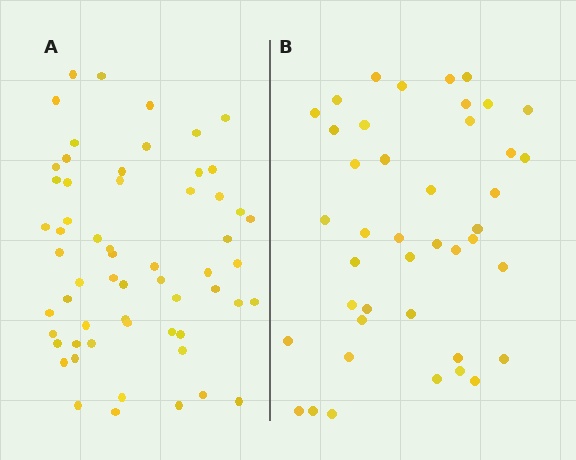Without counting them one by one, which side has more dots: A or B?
Region A (the left region) has more dots.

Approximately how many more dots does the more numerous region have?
Region A has approximately 15 more dots than region B.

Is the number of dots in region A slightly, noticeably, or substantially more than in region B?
Region A has noticeably more, but not dramatically so. The ratio is roughly 1.4 to 1.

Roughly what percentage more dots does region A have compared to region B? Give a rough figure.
About 40% more.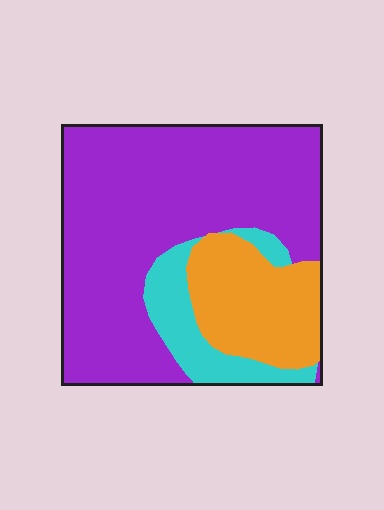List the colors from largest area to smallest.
From largest to smallest: purple, orange, cyan.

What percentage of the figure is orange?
Orange takes up about one fifth (1/5) of the figure.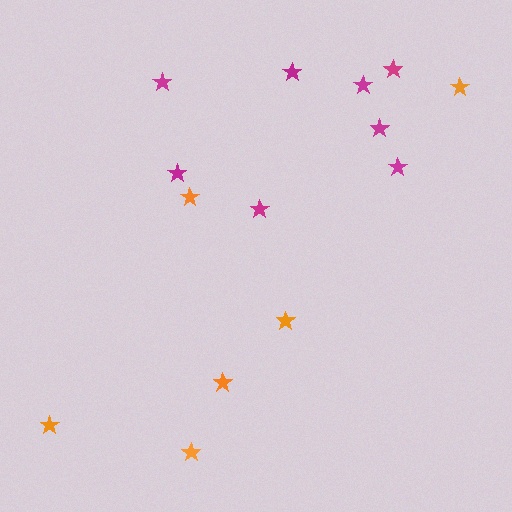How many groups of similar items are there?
There are 2 groups: one group of magenta stars (8) and one group of orange stars (6).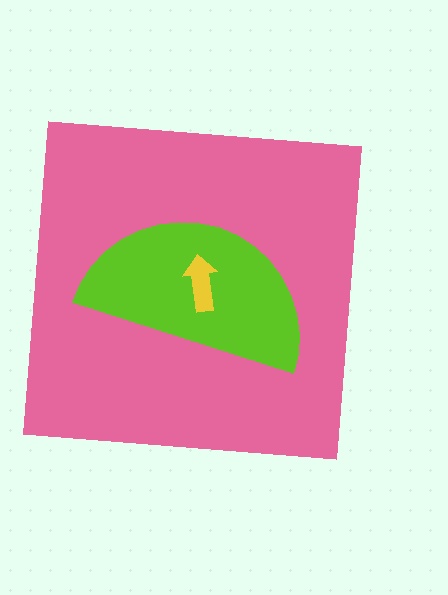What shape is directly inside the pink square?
The lime semicircle.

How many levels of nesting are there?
3.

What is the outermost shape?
The pink square.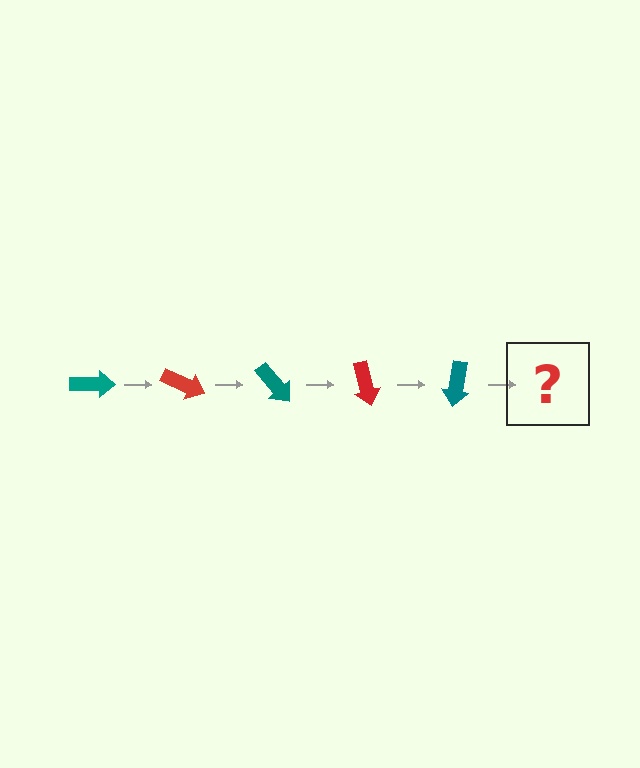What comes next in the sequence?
The next element should be a red arrow, rotated 125 degrees from the start.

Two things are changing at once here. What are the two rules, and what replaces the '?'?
The two rules are that it rotates 25 degrees each step and the color cycles through teal and red. The '?' should be a red arrow, rotated 125 degrees from the start.